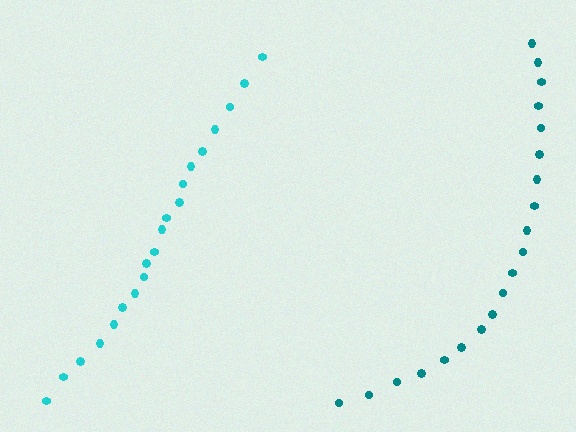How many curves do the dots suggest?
There are 2 distinct paths.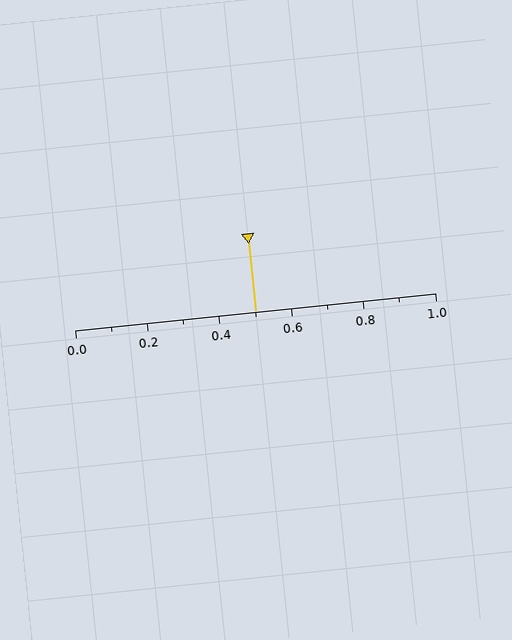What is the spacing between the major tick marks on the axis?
The major ticks are spaced 0.2 apart.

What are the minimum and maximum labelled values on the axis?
The axis runs from 0.0 to 1.0.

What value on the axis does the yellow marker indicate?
The marker indicates approximately 0.5.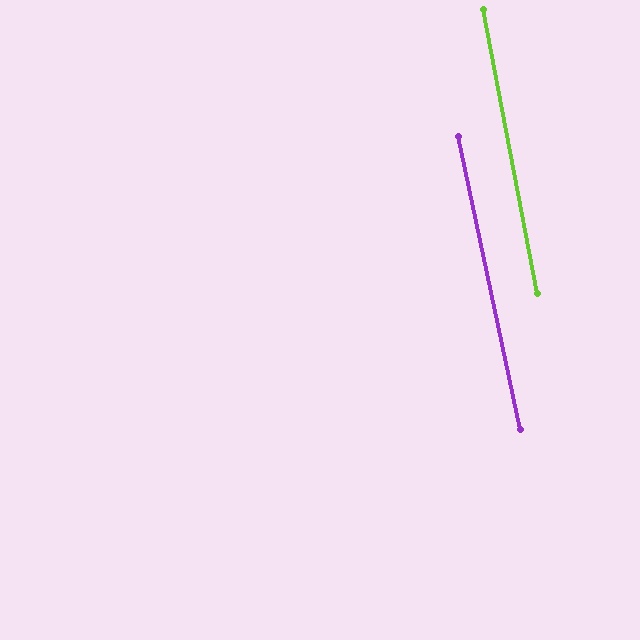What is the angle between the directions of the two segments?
Approximately 1 degree.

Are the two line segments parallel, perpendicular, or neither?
Parallel — their directions differ by only 1.0°.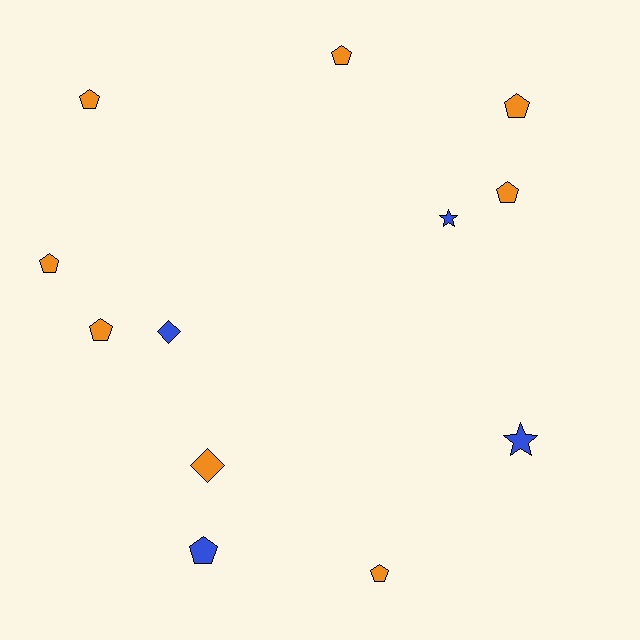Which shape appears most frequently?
Pentagon, with 8 objects.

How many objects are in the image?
There are 12 objects.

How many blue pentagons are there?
There is 1 blue pentagon.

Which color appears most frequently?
Orange, with 8 objects.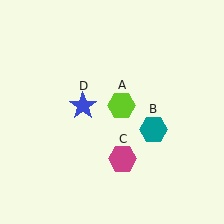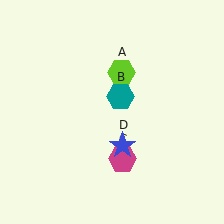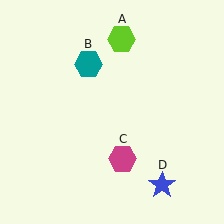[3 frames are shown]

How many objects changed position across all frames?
3 objects changed position: lime hexagon (object A), teal hexagon (object B), blue star (object D).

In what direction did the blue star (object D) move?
The blue star (object D) moved down and to the right.